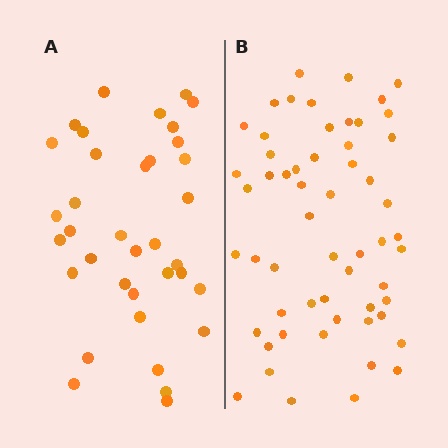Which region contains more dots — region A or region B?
Region B (the right region) has more dots.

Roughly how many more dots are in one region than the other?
Region B has approximately 20 more dots than region A.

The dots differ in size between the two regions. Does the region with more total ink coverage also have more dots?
No. Region A has more total ink coverage because its dots are larger, but region B actually contains more individual dots. Total area can be misleading — the number of items is what matters here.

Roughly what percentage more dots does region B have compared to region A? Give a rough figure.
About 60% more.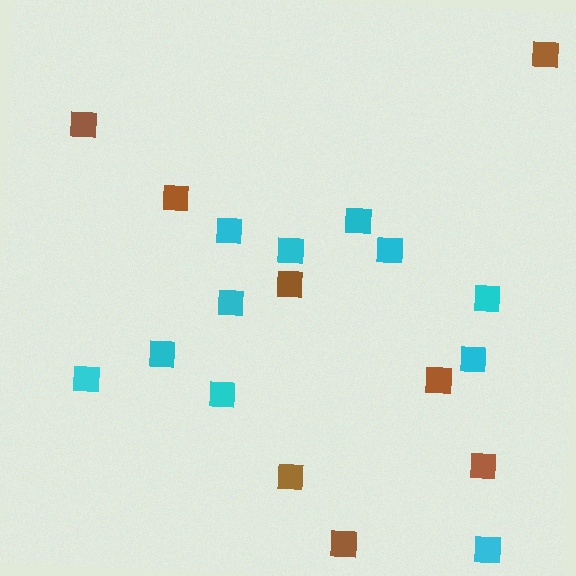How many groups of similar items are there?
There are 2 groups: one group of brown squares (8) and one group of cyan squares (11).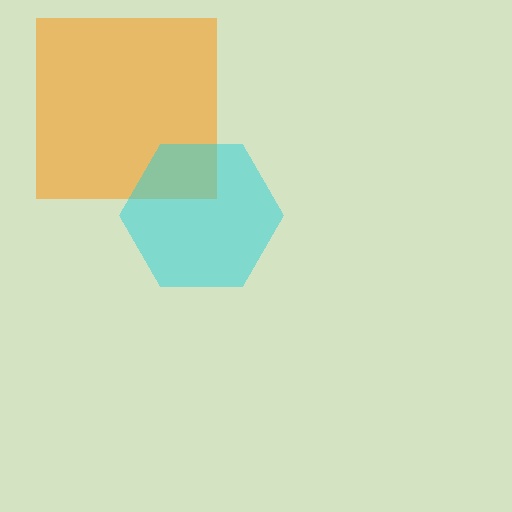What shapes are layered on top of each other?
The layered shapes are: an orange square, a cyan hexagon.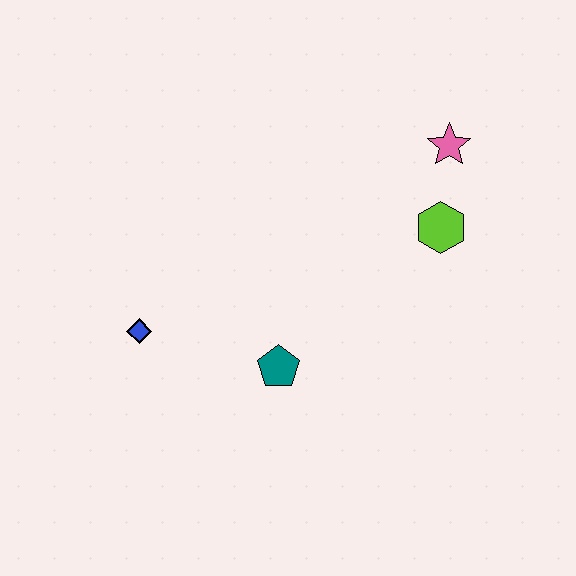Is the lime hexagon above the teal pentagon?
Yes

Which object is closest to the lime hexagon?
The pink star is closest to the lime hexagon.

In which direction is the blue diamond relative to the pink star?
The blue diamond is to the left of the pink star.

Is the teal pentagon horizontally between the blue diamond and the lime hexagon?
Yes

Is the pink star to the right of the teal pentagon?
Yes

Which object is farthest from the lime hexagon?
The blue diamond is farthest from the lime hexagon.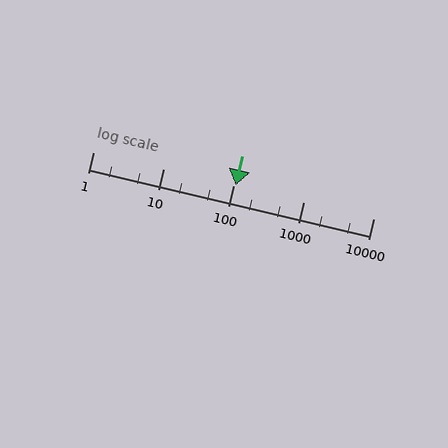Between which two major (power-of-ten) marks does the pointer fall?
The pointer is between 100 and 1000.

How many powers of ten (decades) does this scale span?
The scale spans 4 decades, from 1 to 10000.